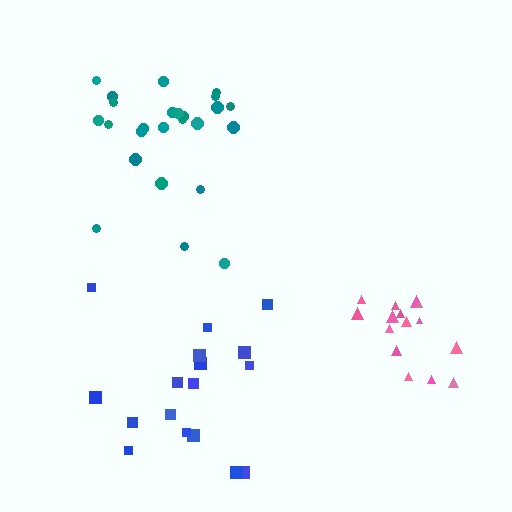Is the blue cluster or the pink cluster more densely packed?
Pink.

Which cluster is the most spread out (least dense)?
Blue.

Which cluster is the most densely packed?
Pink.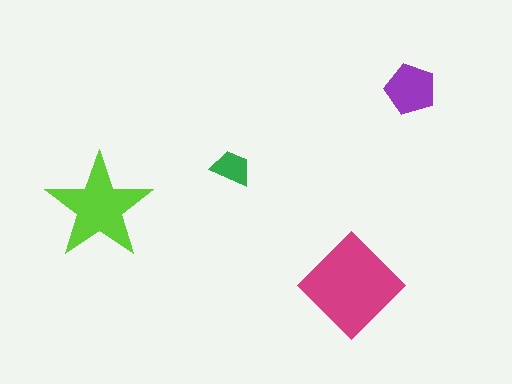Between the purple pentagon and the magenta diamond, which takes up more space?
The magenta diamond.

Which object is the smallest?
The green trapezoid.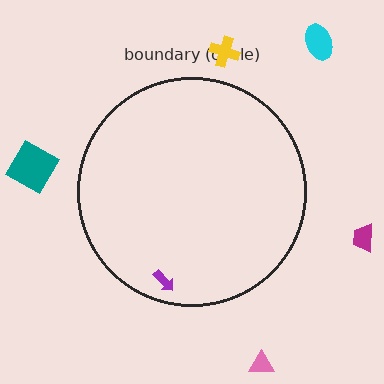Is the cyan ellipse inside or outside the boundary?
Outside.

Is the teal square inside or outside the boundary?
Outside.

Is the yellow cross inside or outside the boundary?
Outside.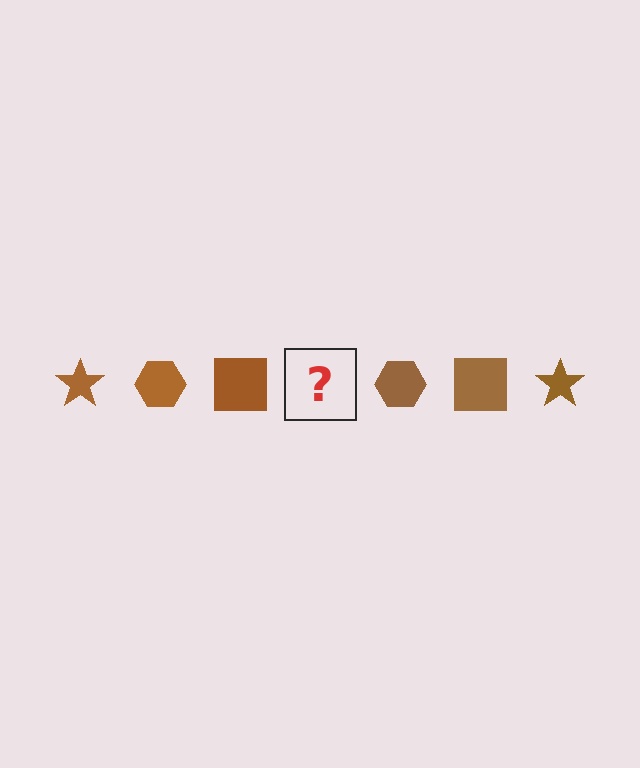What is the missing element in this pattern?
The missing element is a brown star.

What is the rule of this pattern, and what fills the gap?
The rule is that the pattern cycles through star, hexagon, square shapes in brown. The gap should be filled with a brown star.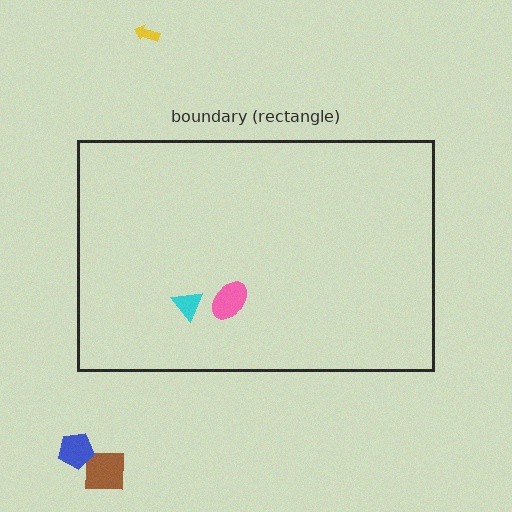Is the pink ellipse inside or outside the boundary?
Inside.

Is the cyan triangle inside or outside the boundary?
Inside.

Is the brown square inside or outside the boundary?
Outside.